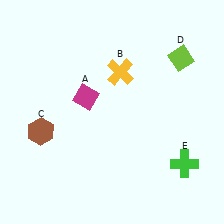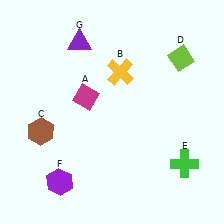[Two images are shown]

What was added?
A purple hexagon (F), a purple triangle (G) were added in Image 2.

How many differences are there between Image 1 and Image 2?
There are 2 differences between the two images.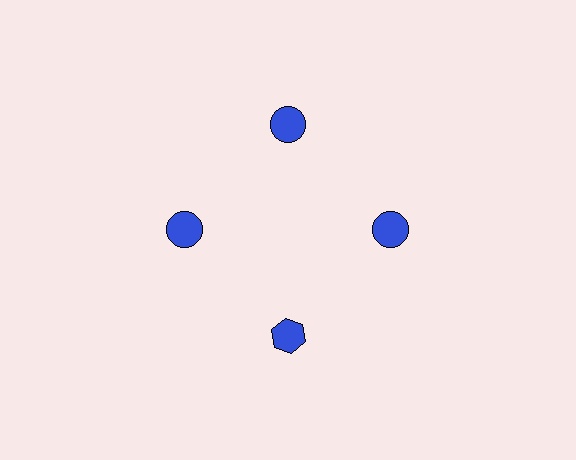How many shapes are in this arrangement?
There are 4 shapes arranged in a ring pattern.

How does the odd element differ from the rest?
It has a different shape: hexagon instead of circle.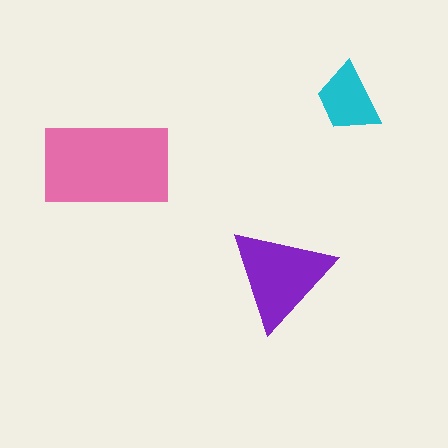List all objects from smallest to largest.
The cyan trapezoid, the purple triangle, the pink rectangle.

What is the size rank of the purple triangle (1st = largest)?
2nd.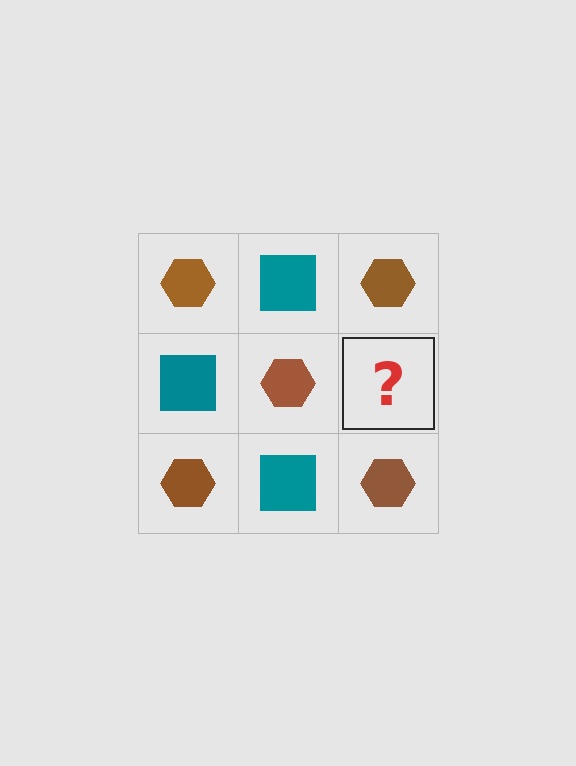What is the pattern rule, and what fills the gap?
The rule is that it alternates brown hexagon and teal square in a checkerboard pattern. The gap should be filled with a teal square.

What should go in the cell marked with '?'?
The missing cell should contain a teal square.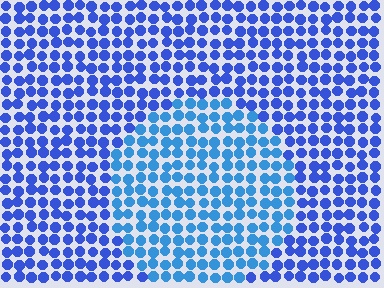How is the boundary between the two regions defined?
The boundary is defined purely by a slight shift in hue (about 24 degrees). Spacing, size, and orientation are identical on both sides.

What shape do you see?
I see a circle.